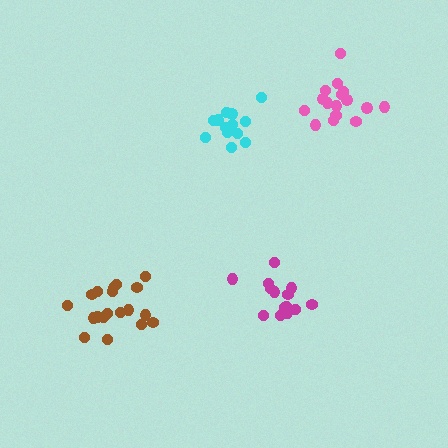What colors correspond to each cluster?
The clusters are colored: cyan, brown, magenta, pink.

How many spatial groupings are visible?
There are 4 spatial groupings.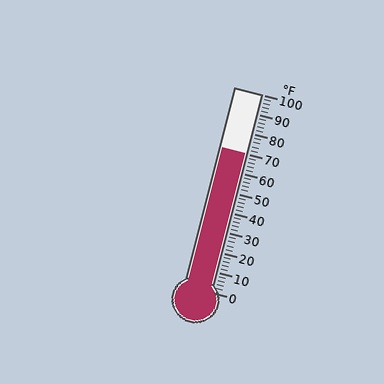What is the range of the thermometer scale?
The thermometer scale ranges from 0°F to 100°F.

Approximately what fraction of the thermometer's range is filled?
The thermometer is filled to approximately 70% of its range.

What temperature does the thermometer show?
The thermometer shows approximately 70°F.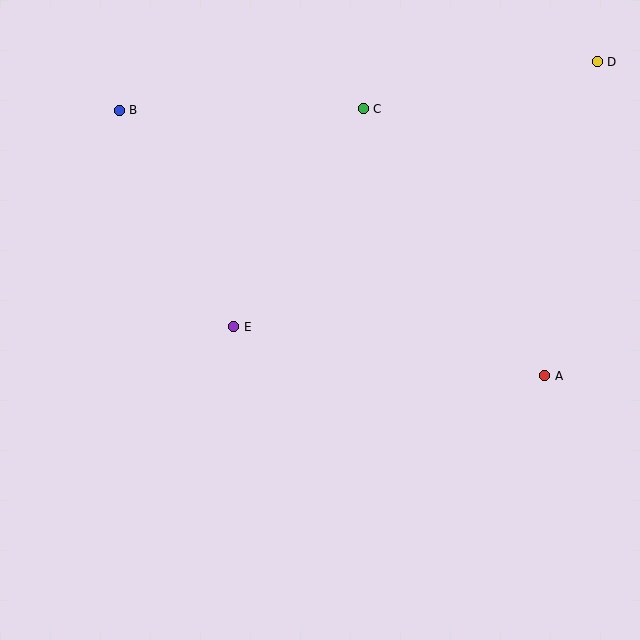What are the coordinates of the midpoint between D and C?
The midpoint between D and C is at (480, 85).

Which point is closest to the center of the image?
Point E at (234, 327) is closest to the center.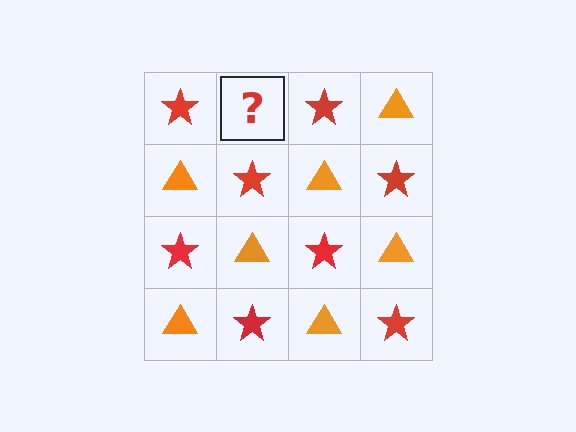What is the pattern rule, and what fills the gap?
The rule is that it alternates red star and orange triangle in a checkerboard pattern. The gap should be filled with an orange triangle.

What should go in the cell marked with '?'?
The missing cell should contain an orange triangle.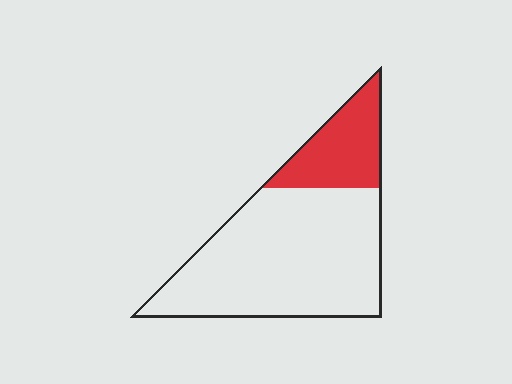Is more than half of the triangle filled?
No.